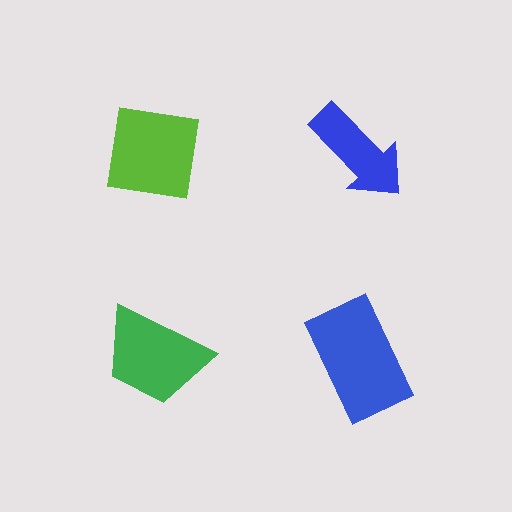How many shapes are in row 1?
2 shapes.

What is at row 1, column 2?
A blue arrow.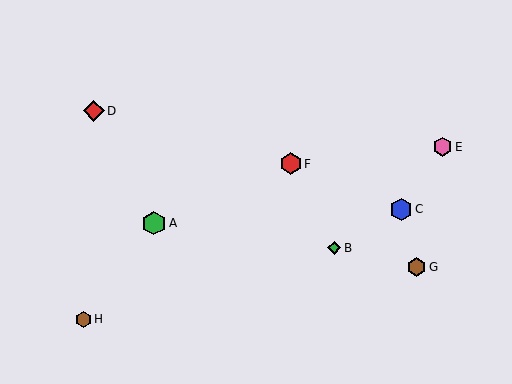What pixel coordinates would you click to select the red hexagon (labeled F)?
Click at (291, 164) to select the red hexagon F.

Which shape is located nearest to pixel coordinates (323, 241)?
The green diamond (labeled B) at (334, 248) is nearest to that location.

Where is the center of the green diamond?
The center of the green diamond is at (334, 248).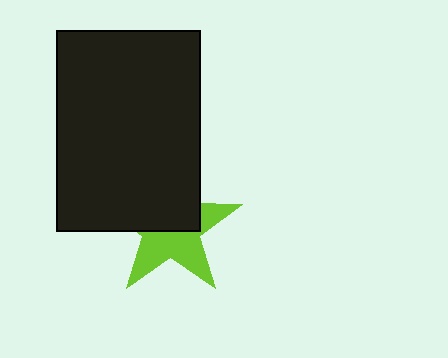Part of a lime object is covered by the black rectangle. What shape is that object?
It is a star.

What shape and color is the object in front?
The object in front is a black rectangle.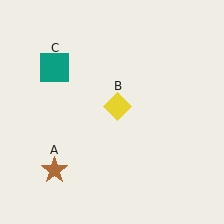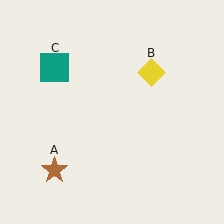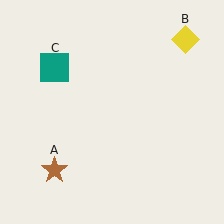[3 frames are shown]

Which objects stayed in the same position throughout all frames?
Brown star (object A) and teal square (object C) remained stationary.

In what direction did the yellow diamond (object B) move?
The yellow diamond (object B) moved up and to the right.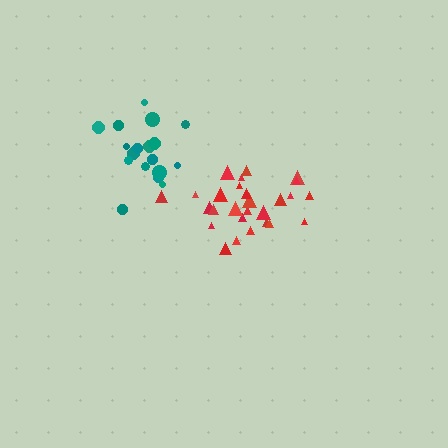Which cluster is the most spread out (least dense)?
Teal.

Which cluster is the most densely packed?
Red.